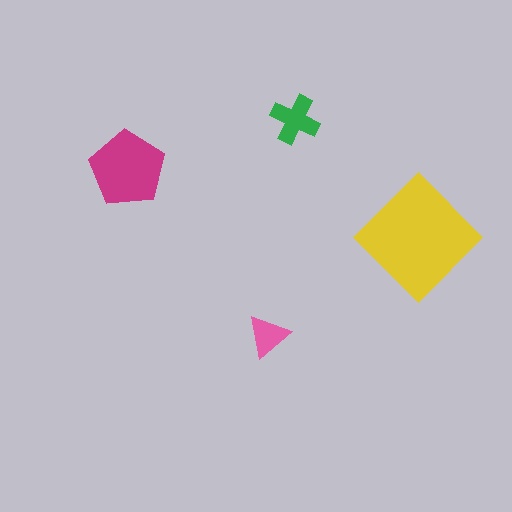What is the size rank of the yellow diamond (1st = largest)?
1st.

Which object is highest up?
The green cross is topmost.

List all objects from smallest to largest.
The pink triangle, the green cross, the magenta pentagon, the yellow diamond.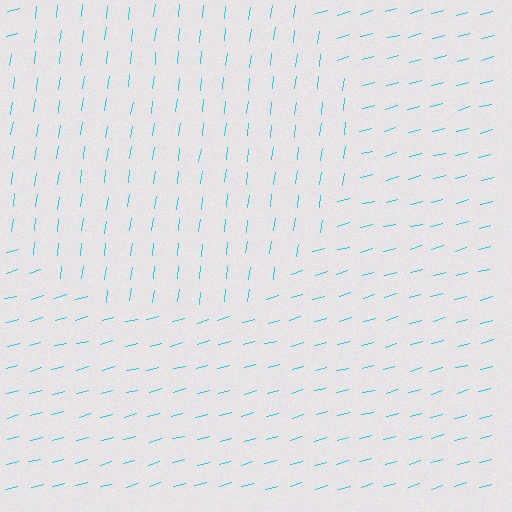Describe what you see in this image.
The image is filled with small cyan line segments. A circle region in the image has lines oriented differently from the surrounding lines, creating a visible texture boundary.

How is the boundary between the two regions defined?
The boundary is defined purely by a change in line orientation (approximately 67 degrees difference). All lines are the same color and thickness.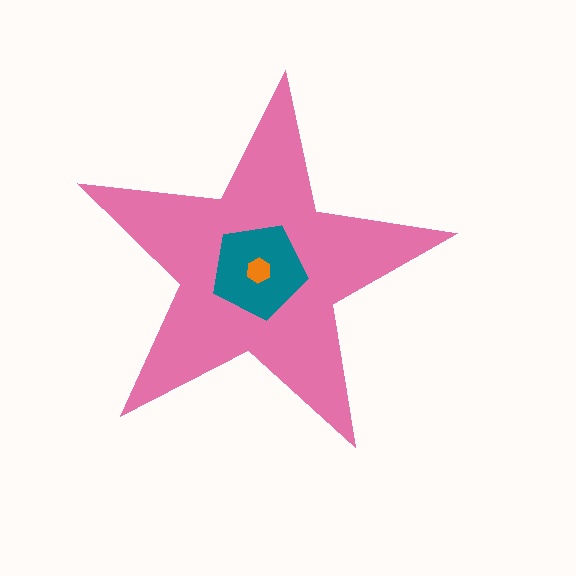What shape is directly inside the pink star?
The teal pentagon.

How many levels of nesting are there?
3.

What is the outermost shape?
The pink star.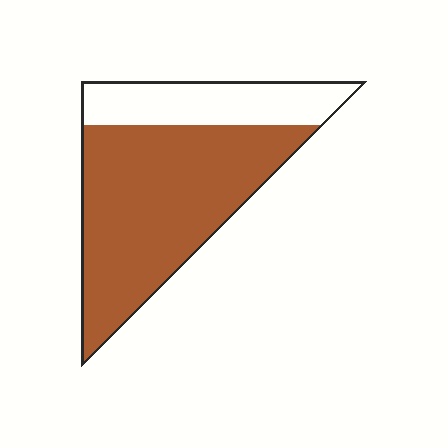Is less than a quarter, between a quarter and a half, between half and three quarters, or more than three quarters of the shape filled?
Between half and three quarters.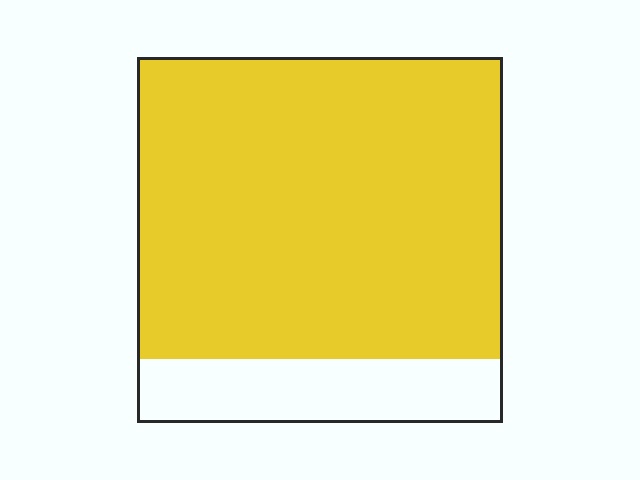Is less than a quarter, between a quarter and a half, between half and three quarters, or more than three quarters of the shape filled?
More than three quarters.